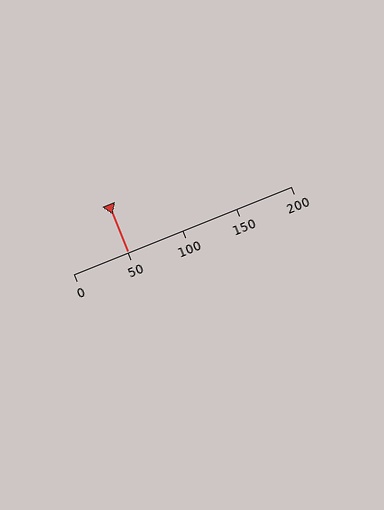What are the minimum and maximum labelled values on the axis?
The axis runs from 0 to 200.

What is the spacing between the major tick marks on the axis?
The major ticks are spaced 50 apart.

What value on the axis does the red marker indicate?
The marker indicates approximately 50.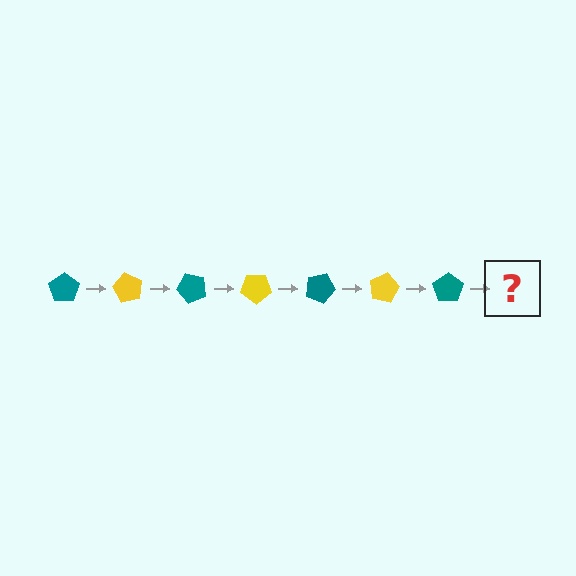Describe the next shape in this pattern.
It should be a yellow pentagon, rotated 420 degrees from the start.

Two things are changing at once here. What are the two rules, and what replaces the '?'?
The two rules are that it rotates 60 degrees each step and the color cycles through teal and yellow. The '?' should be a yellow pentagon, rotated 420 degrees from the start.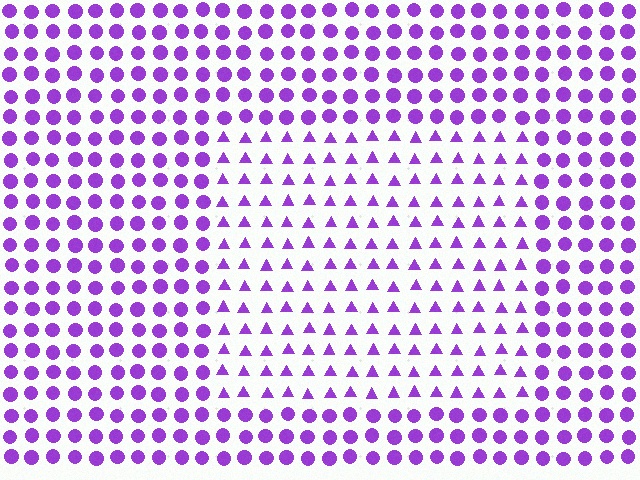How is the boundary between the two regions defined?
The boundary is defined by a change in element shape: triangles inside vs. circles outside. All elements share the same color and spacing.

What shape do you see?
I see a rectangle.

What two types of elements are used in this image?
The image uses triangles inside the rectangle region and circles outside it.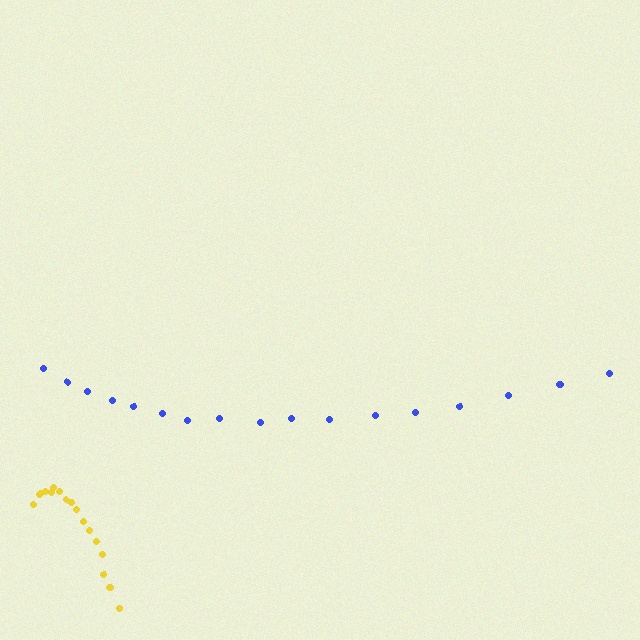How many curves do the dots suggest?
There are 2 distinct paths.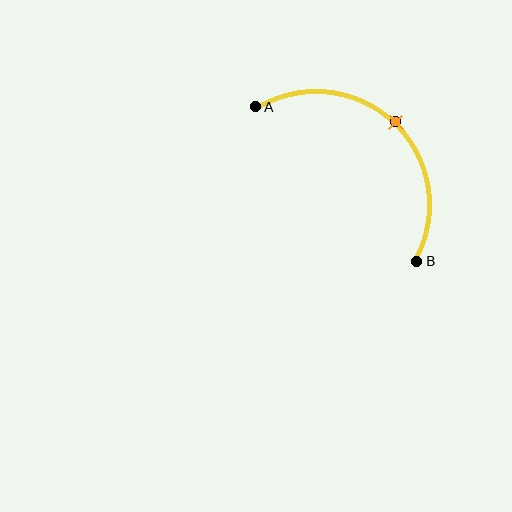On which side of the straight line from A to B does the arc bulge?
The arc bulges above and to the right of the straight line connecting A and B.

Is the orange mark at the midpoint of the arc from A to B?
Yes. The orange mark lies on the arc at equal arc-length from both A and B — it is the arc midpoint.